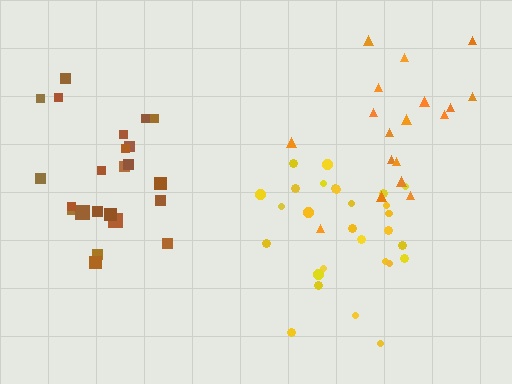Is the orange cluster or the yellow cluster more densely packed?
Yellow.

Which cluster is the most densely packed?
Yellow.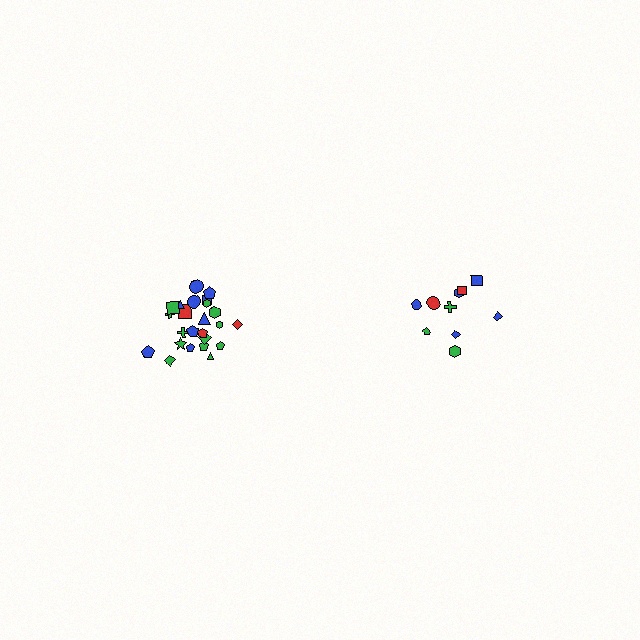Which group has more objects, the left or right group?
The left group.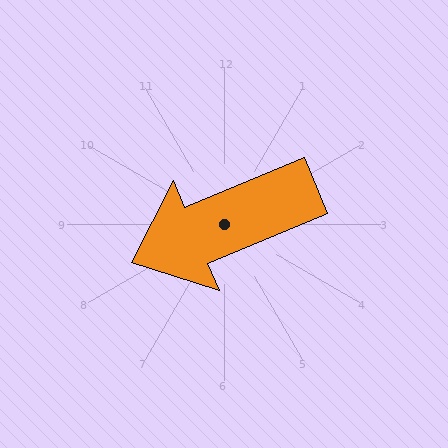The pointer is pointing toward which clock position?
Roughly 8 o'clock.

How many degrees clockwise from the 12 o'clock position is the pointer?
Approximately 247 degrees.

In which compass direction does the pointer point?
Southwest.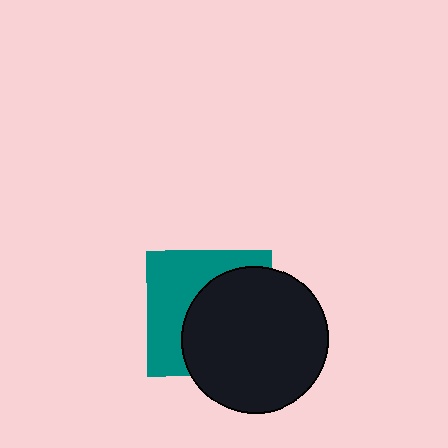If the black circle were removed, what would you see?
You would see the complete teal square.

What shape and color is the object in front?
The object in front is a black circle.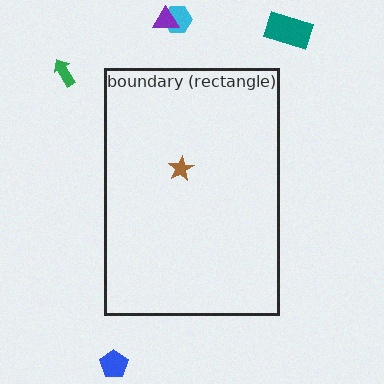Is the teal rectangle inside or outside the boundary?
Outside.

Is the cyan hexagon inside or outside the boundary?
Outside.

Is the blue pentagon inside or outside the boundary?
Outside.